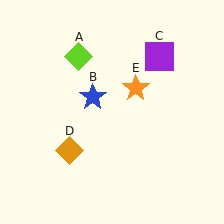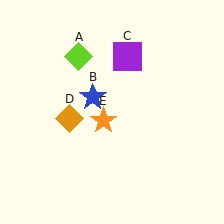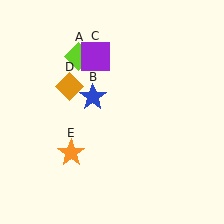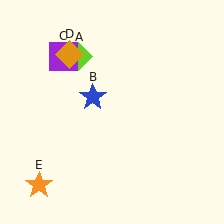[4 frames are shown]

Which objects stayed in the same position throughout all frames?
Lime diamond (object A) and blue star (object B) remained stationary.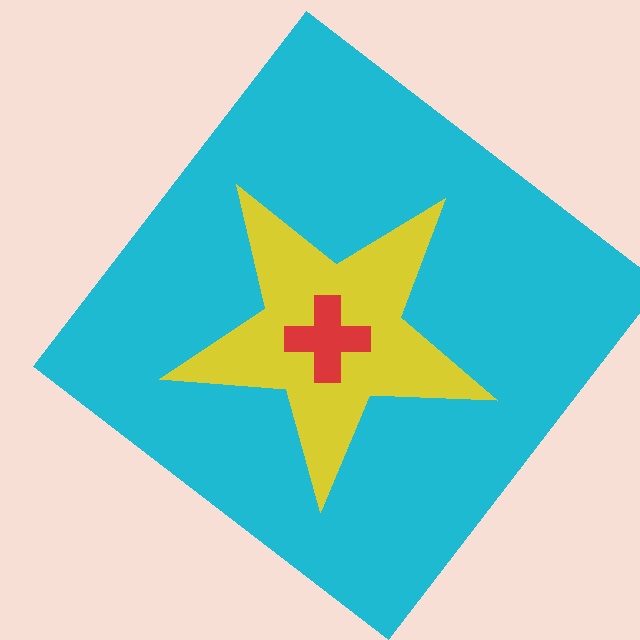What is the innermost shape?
The red cross.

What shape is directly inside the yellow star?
The red cross.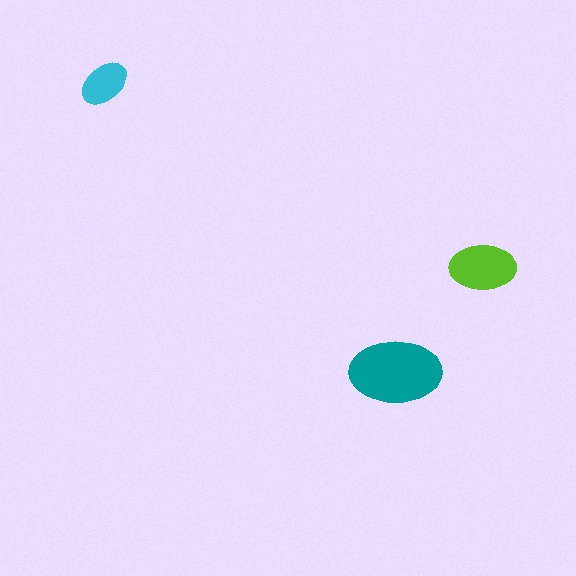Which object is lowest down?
The teal ellipse is bottommost.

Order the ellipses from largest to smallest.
the teal one, the lime one, the cyan one.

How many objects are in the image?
There are 3 objects in the image.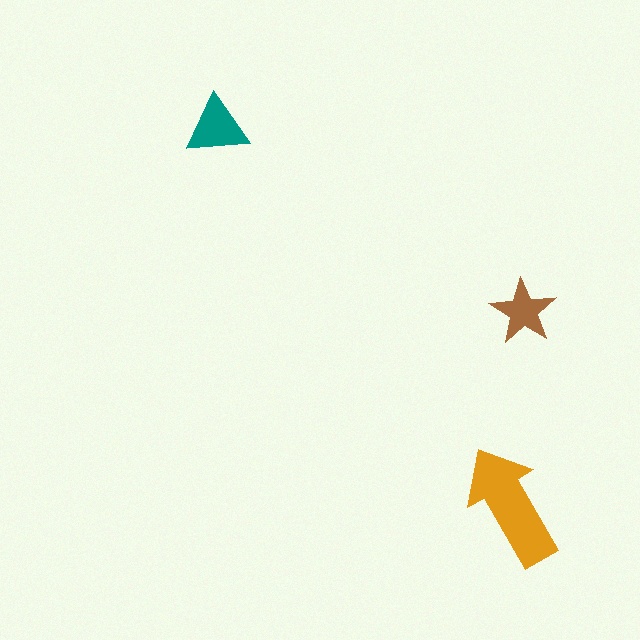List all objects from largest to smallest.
The orange arrow, the teal triangle, the brown star.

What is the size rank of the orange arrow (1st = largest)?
1st.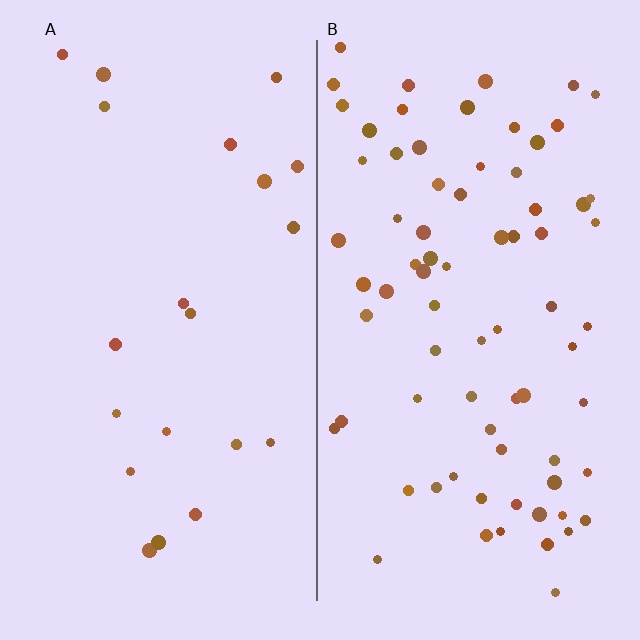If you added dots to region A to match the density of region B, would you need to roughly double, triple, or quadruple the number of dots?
Approximately quadruple.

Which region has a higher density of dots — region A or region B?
B (the right).